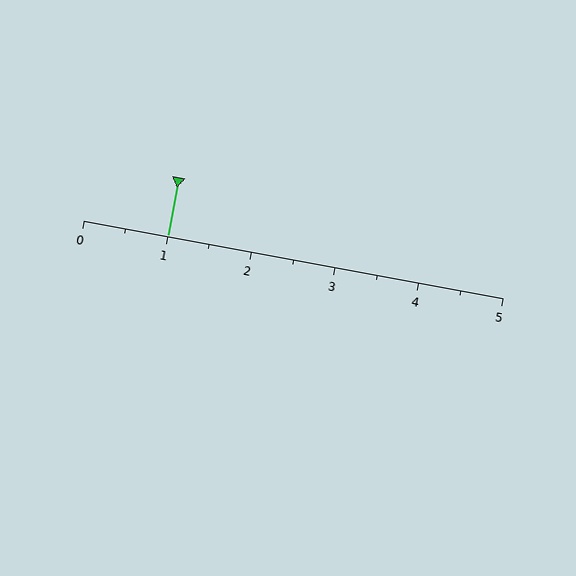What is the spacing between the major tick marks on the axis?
The major ticks are spaced 1 apart.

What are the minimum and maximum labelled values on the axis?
The axis runs from 0 to 5.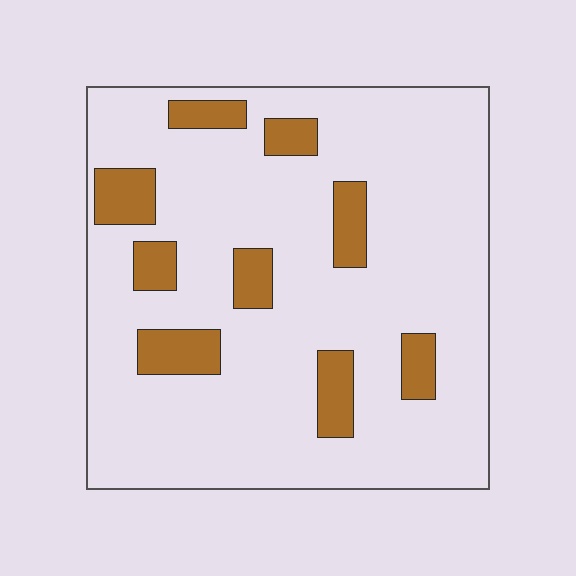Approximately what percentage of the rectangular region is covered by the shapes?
Approximately 15%.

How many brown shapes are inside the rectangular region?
9.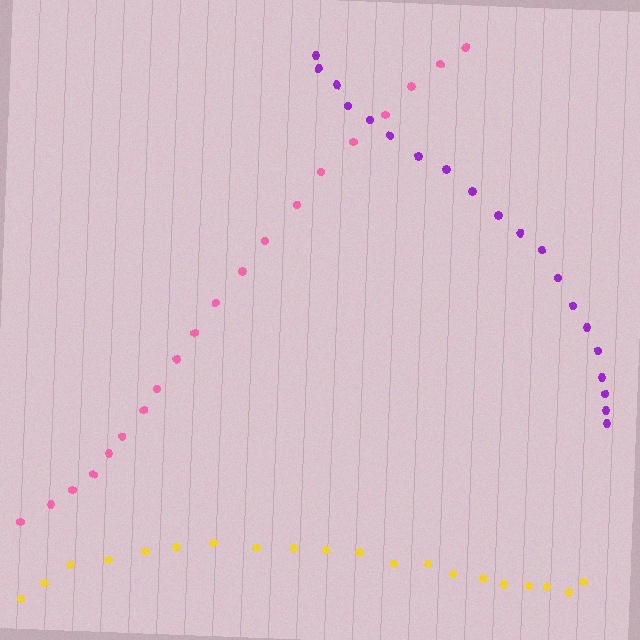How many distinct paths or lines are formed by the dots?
There are 3 distinct paths.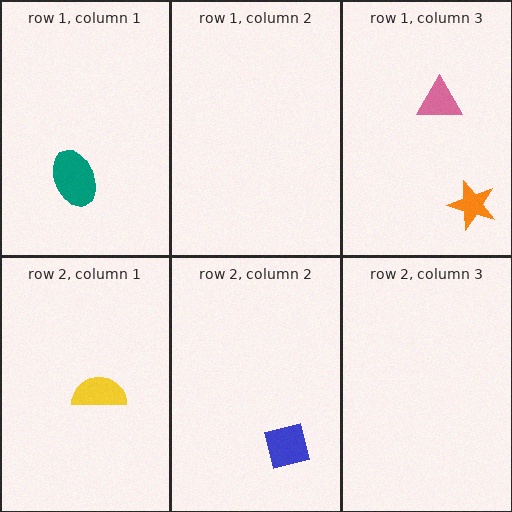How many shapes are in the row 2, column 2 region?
1.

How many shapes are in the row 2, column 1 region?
1.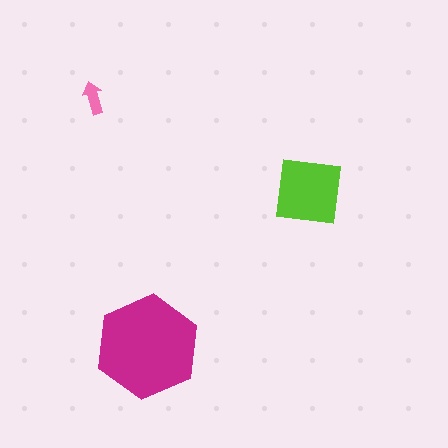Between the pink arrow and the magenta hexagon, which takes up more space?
The magenta hexagon.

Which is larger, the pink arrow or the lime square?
The lime square.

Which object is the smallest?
The pink arrow.